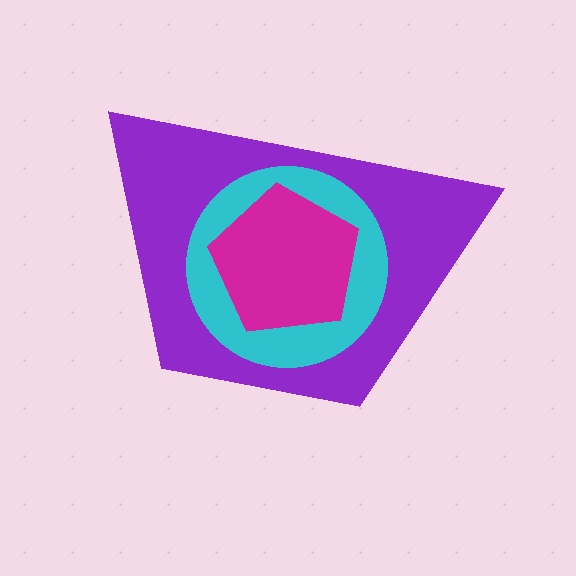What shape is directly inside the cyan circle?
The magenta pentagon.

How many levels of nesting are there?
3.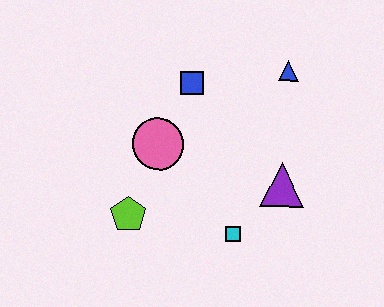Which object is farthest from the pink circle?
The blue triangle is farthest from the pink circle.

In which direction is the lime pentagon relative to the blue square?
The lime pentagon is below the blue square.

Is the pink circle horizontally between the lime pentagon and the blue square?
Yes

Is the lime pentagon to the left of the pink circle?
Yes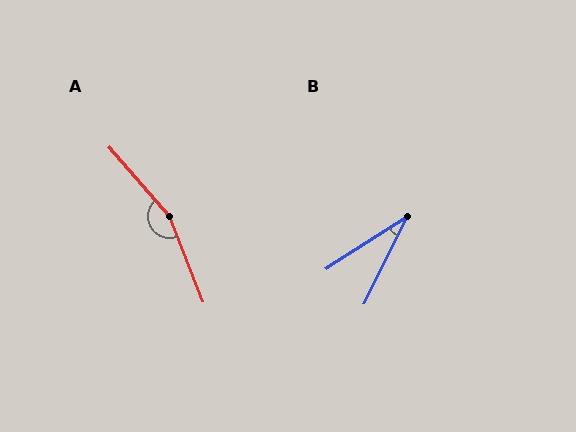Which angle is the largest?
A, at approximately 161 degrees.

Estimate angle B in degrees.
Approximately 30 degrees.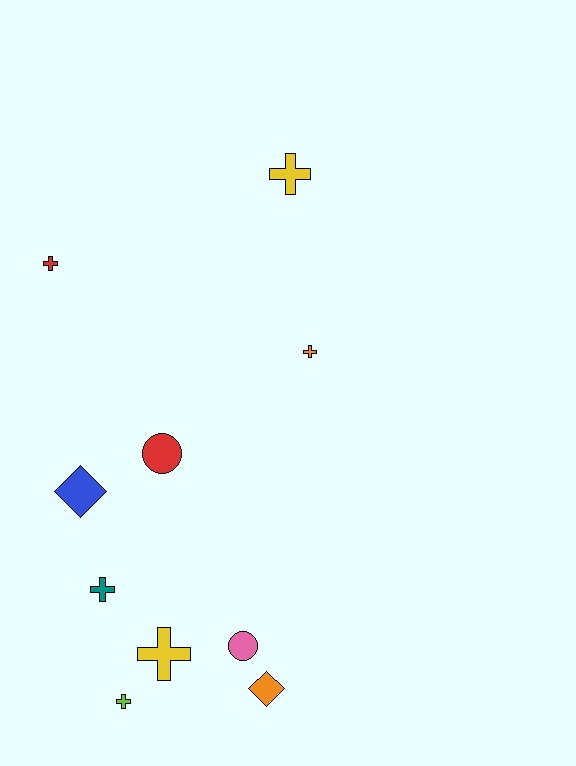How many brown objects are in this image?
There are no brown objects.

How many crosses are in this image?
There are 6 crosses.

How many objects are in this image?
There are 10 objects.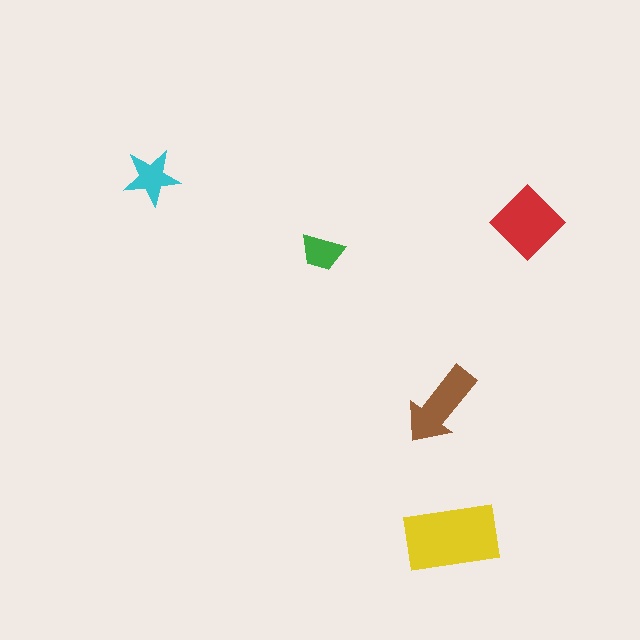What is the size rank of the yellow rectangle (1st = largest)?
1st.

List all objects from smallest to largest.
The green trapezoid, the cyan star, the brown arrow, the red diamond, the yellow rectangle.